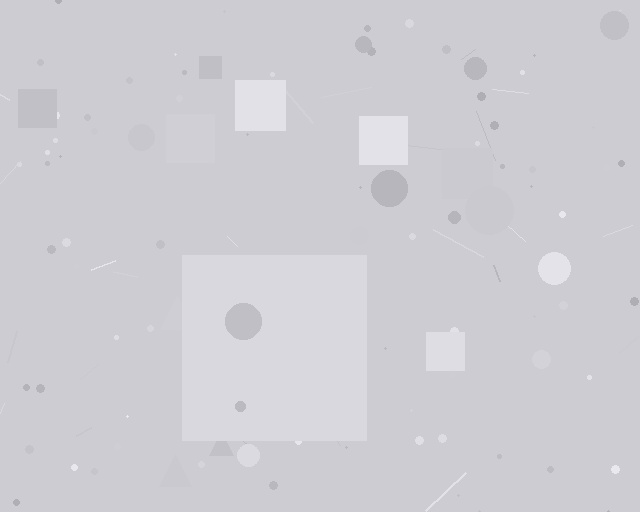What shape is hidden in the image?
A square is hidden in the image.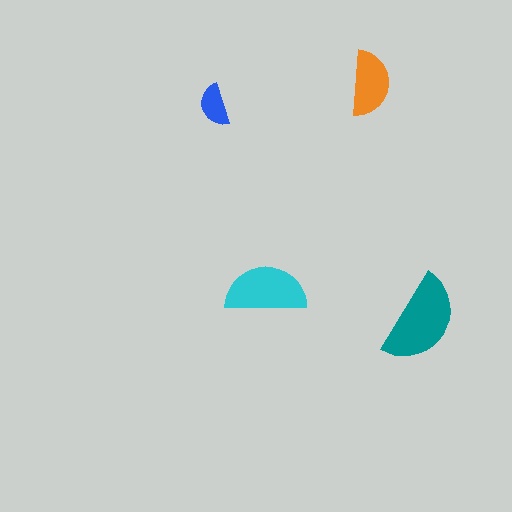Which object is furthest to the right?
The teal semicircle is rightmost.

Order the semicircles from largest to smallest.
the teal one, the cyan one, the orange one, the blue one.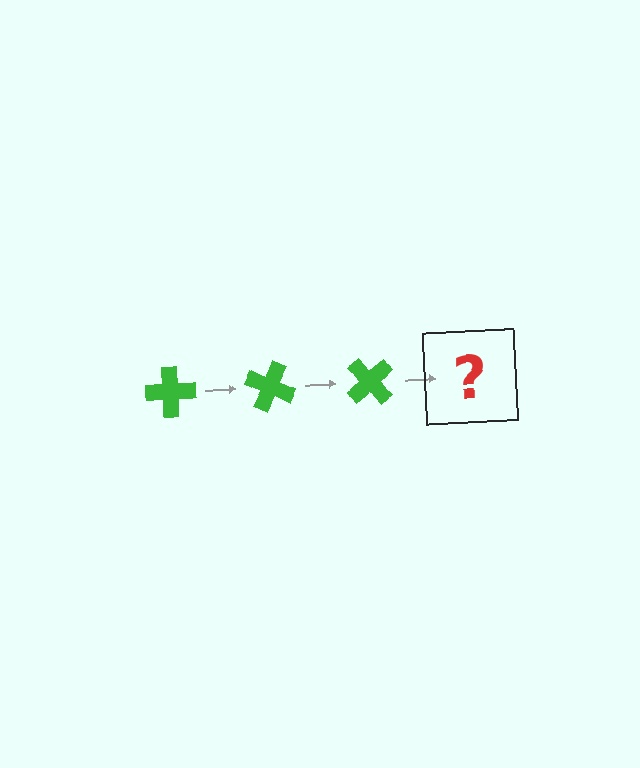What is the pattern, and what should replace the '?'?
The pattern is that the cross rotates 25 degrees each step. The '?' should be a green cross rotated 75 degrees.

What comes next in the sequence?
The next element should be a green cross rotated 75 degrees.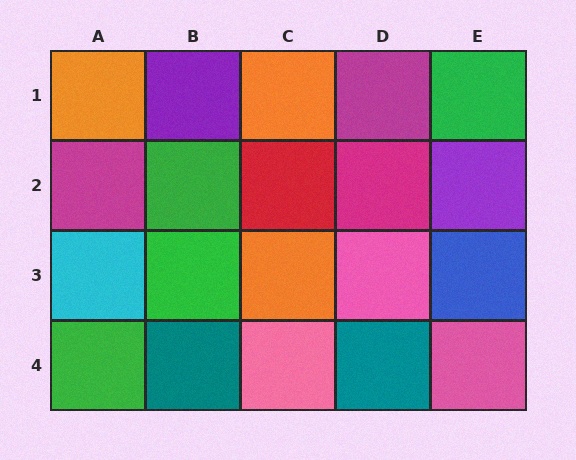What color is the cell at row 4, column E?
Pink.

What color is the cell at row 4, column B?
Teal.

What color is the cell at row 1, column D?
Magenta.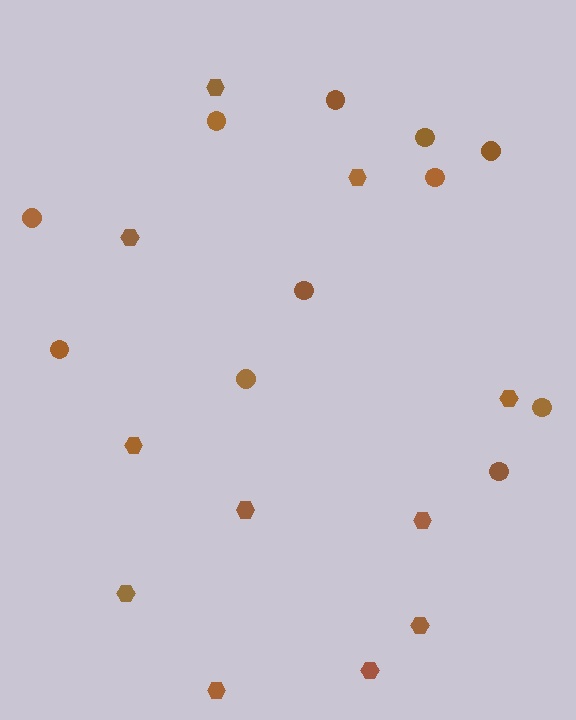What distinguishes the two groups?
There are 2 groups: one group of circles (11) and one group of hexagons (11).